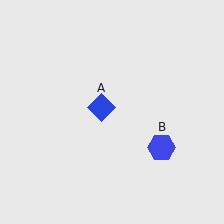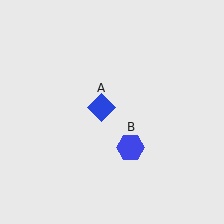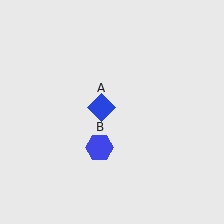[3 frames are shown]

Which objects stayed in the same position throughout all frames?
Blue diamond (object A) remained stationary.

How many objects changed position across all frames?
1 object changed position: blue hexagon (object B).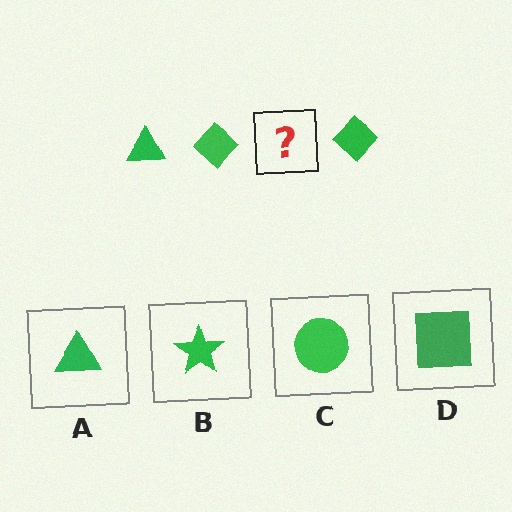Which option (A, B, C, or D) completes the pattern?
A.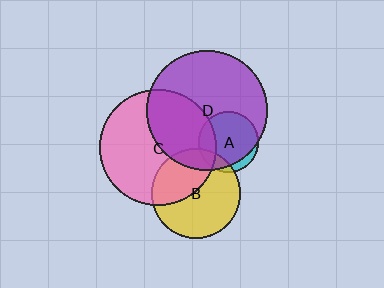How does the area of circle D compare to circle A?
Approximately 4.0 times.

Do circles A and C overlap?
Yes.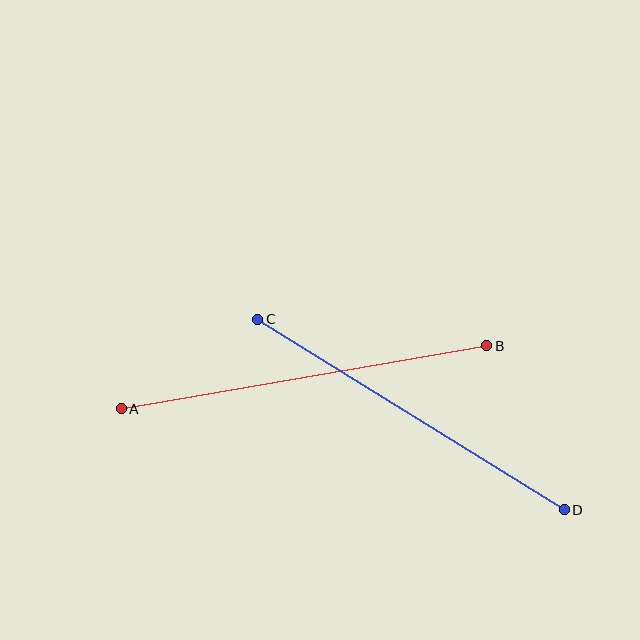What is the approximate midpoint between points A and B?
The midpoint is at approximately (304, 377) pixels.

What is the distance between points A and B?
The distance is approximately 371 pixels.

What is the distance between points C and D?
The distance is approximately 361 pixels.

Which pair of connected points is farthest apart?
Points A and B are farthest apart.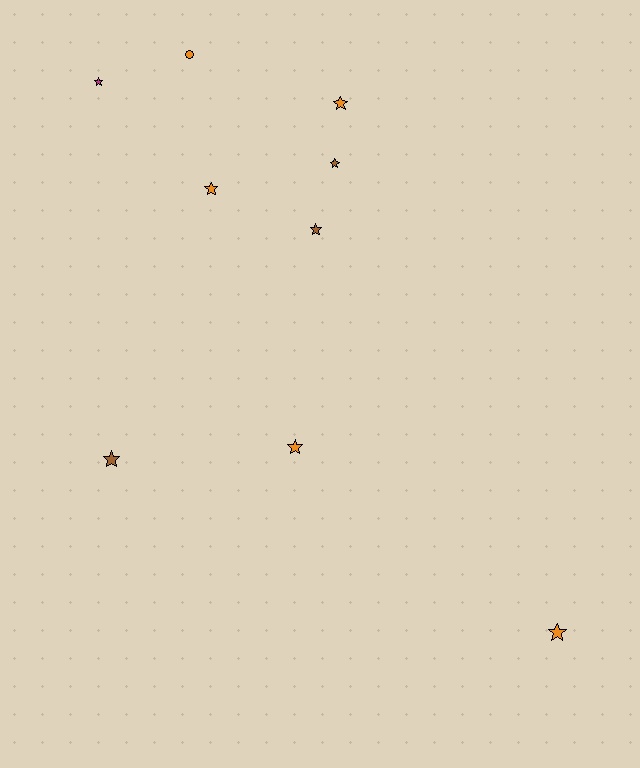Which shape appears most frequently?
Star, with 8 objects.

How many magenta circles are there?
There are no magenta circles.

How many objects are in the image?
There are 9 objects.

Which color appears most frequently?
Orange, with 5 objects.